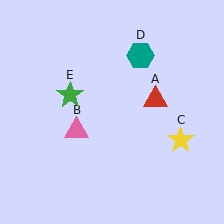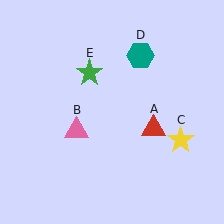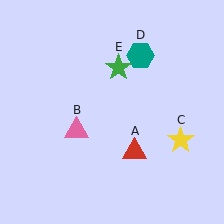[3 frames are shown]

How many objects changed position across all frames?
2 objects changed position: red triangle (object A), green star (object E).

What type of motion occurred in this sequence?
The red triangle (object A), green star (object E) rotated clockwise around the center of the scene.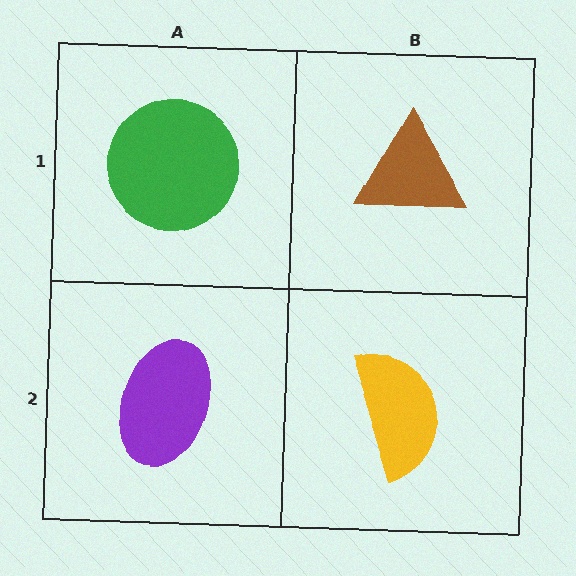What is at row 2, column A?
A purple ellipse.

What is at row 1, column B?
A brown triangle.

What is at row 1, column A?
A green circle.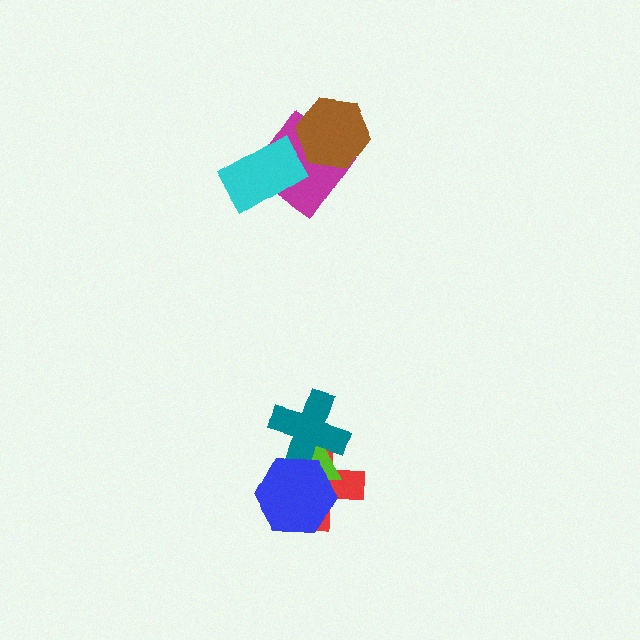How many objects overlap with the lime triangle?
3 objects overlap with the lime triangle.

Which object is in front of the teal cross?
The blue hexagon is in front of the teal cross.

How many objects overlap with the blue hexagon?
3 objects overlap with the blue hexagon.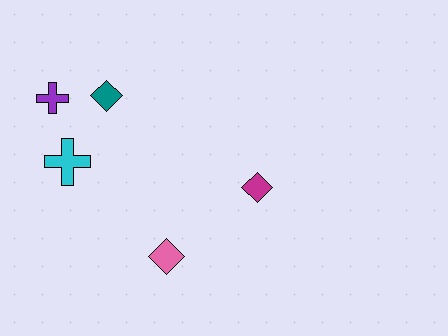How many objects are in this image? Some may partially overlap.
There are 5 objects.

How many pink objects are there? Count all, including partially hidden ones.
There is 1 pink object.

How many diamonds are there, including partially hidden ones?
There are 3 diamonds.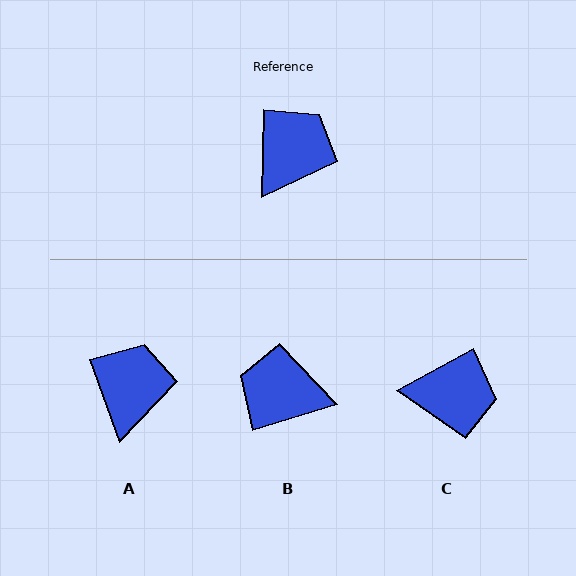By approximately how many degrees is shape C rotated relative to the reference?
Approximately 60 degrees clockwise.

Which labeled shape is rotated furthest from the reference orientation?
B, about 109 degrees away.